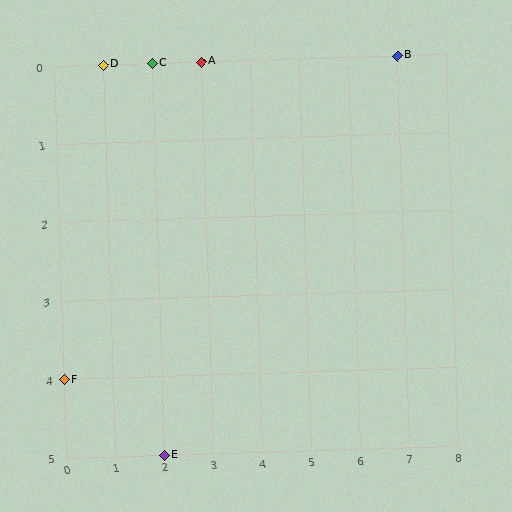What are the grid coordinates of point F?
Point F is at grid coordinates (0, 4).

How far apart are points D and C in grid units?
Points D and C are 1 column apart.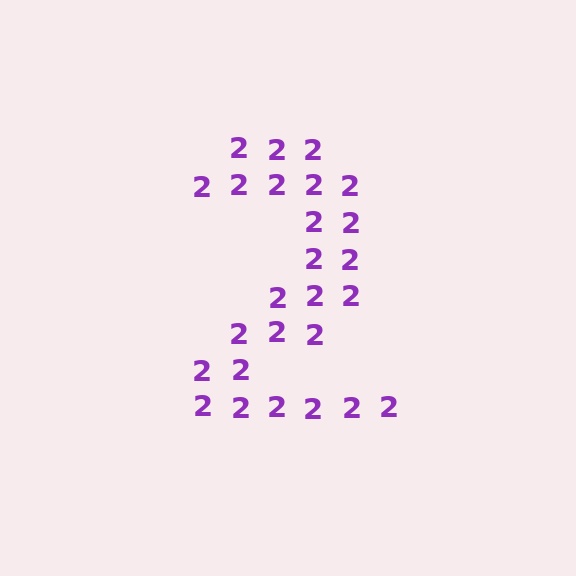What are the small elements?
The small elements are digit 2's.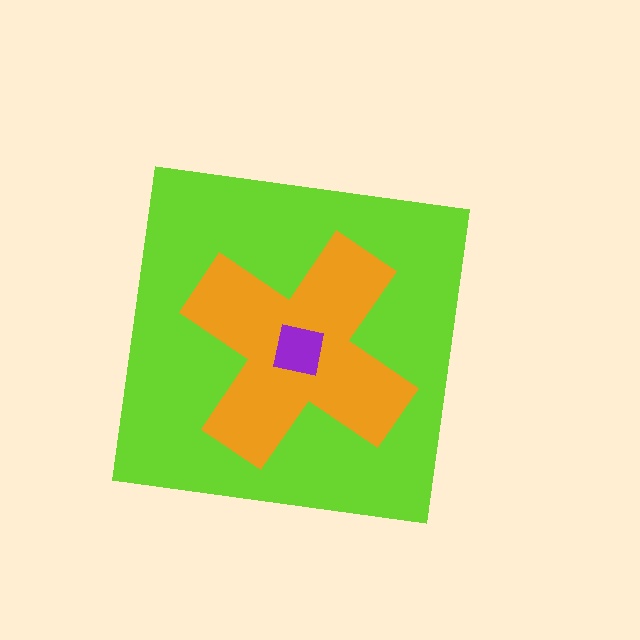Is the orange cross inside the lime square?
Yes.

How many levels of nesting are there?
3.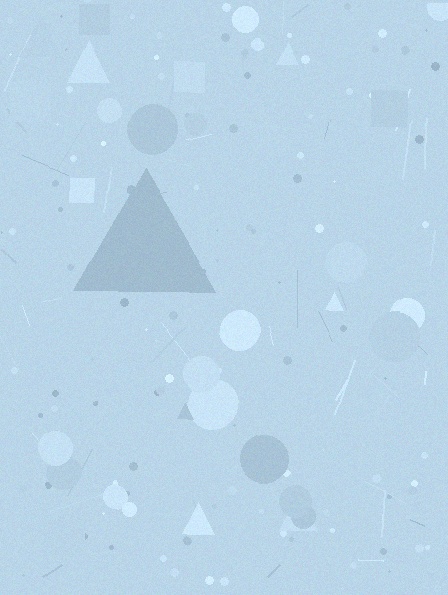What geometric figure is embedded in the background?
A triangle is embedded in the background.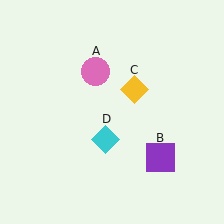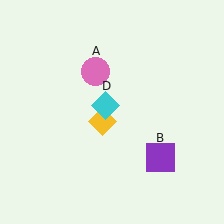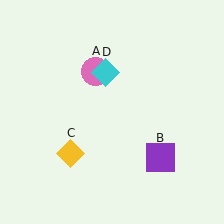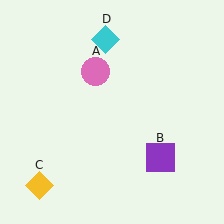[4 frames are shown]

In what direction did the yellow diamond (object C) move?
The yellow diamond (object C) moved down and to the left.